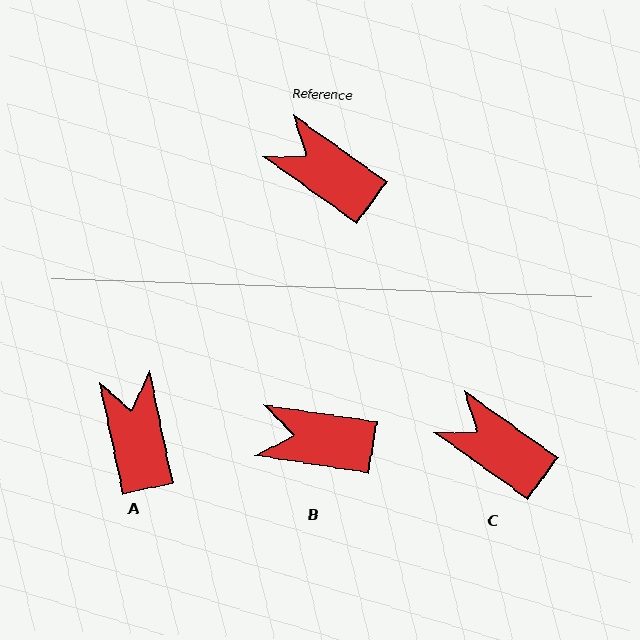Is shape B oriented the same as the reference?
No, it is off by about 27 degrees.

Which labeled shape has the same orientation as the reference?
C.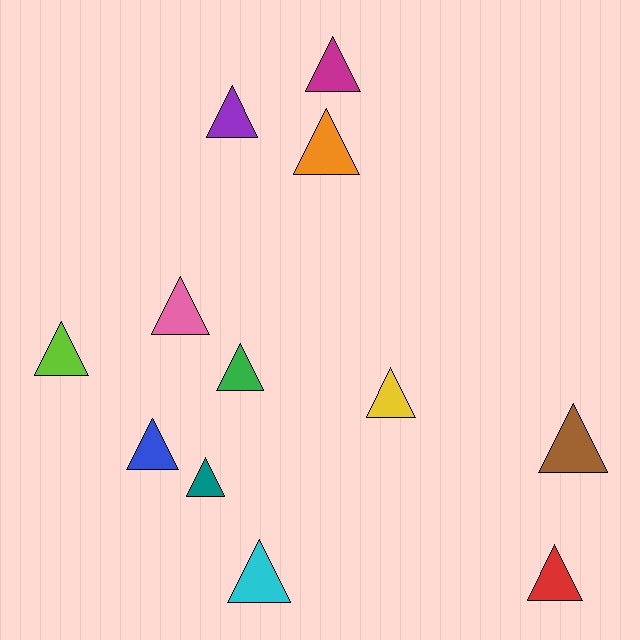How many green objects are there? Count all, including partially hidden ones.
There is 1 green object.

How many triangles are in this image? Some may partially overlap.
There are 12 triangles.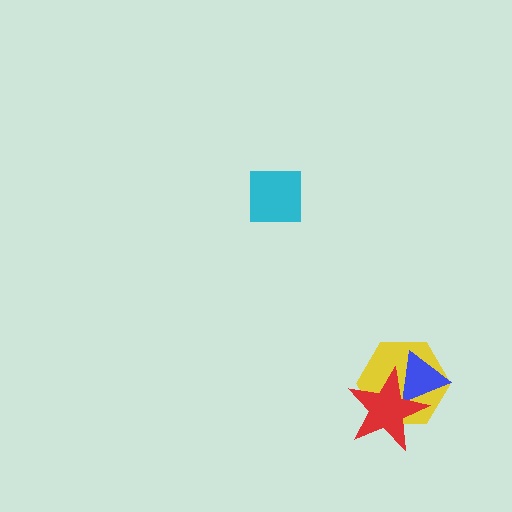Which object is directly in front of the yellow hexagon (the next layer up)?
The blue triangle is directly in front of the yellow hexagon.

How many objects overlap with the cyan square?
0 objects overlap with the cyan square.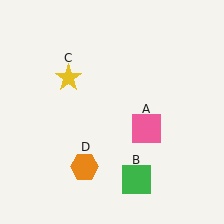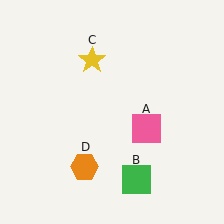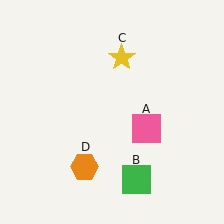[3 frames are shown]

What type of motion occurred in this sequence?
The yellow star (object C) rotated clockwise around the center of the scene.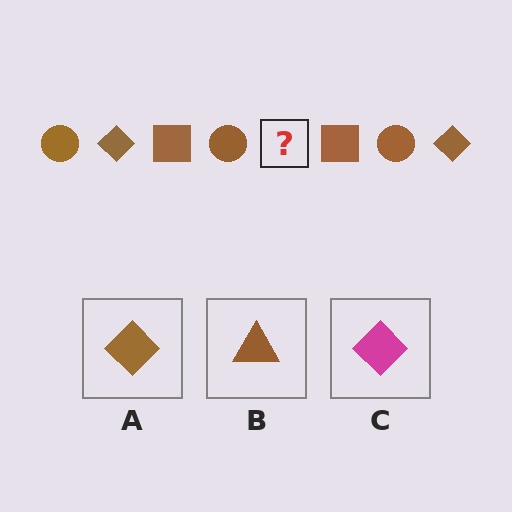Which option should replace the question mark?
Option A.